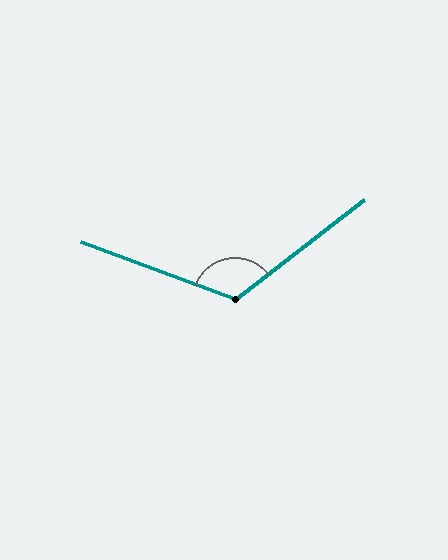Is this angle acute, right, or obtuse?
It is obtuse.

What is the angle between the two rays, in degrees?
Approximately 122 degrees.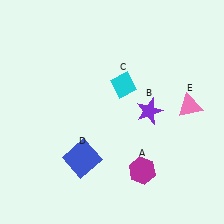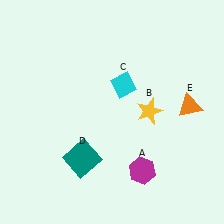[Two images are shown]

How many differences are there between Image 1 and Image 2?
There are 3 differences between the two images.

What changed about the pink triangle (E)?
In Image 1, E is pink. In Image 2, it changed to orange.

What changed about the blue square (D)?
In Image 1, D is blue. In Image 2, it changed to teal.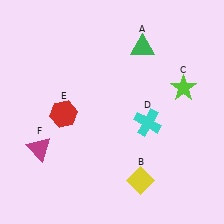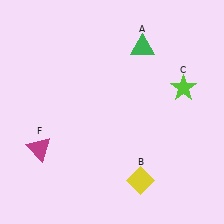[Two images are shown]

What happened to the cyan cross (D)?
The cyan cross (D) was removed in Image 2. It was in the bottom-right area of Image 1.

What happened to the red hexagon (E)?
The red hexagon (E) was removed in Image 2. It was in the bottom-left area of Image 1.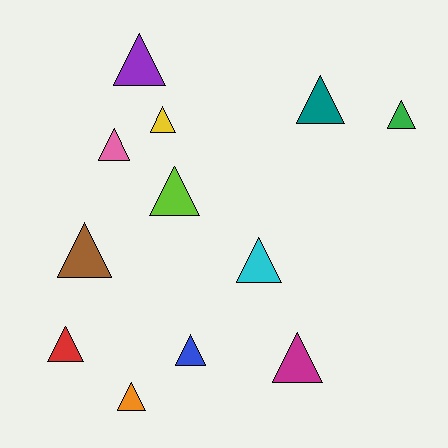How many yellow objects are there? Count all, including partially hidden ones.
There is 1 yellow object.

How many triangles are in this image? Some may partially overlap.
There are 12 triangles.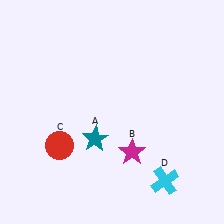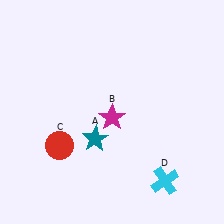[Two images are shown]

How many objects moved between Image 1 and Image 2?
1 object moved between the two images.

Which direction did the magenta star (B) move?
The magenta star (B) moved up.